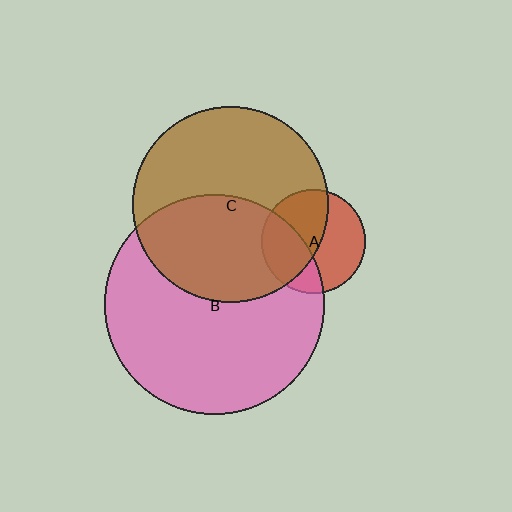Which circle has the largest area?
Circle B (pink).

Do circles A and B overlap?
Yes.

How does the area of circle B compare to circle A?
Approximately 4.5 times.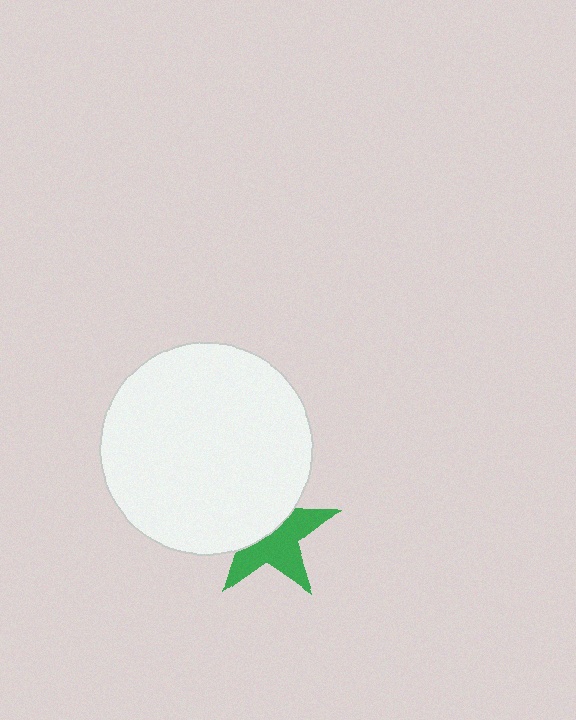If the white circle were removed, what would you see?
You would see the complete green star.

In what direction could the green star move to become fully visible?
The green star could move toward the lower-right. That would shift it out from behind the white circle entirely.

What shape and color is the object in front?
The object in front is a white circle.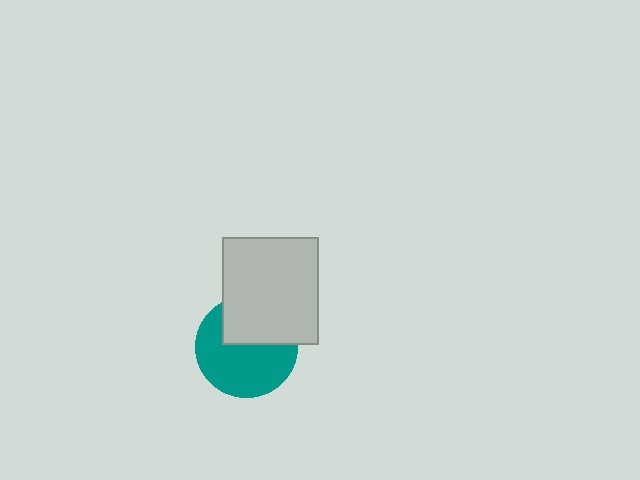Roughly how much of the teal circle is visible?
About half of it is visible (roughly 62%).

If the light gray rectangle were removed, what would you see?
You would see the complete teal circle.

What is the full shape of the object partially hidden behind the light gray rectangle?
The partially hidden object is a teal circle.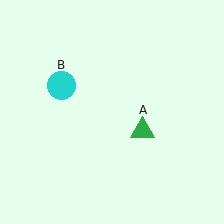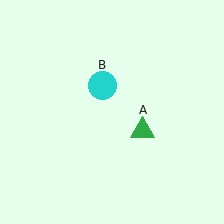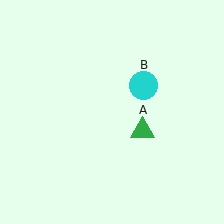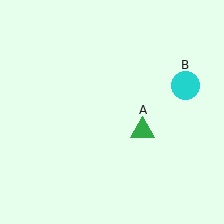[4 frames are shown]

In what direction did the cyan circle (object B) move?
The cyan circle (object B) moved right.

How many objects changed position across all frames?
1 object changed position: cyan circle (object B).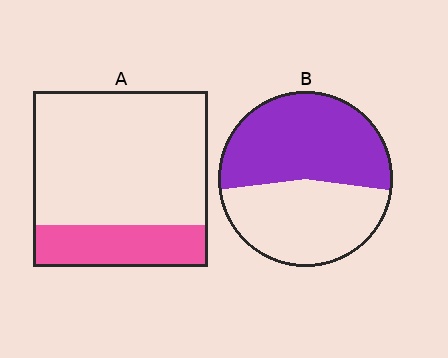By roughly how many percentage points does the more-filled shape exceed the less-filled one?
By roughly 30 percentage points (B over A).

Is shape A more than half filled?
No.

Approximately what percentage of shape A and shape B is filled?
A is approximately 25% and B is approximately 55%.